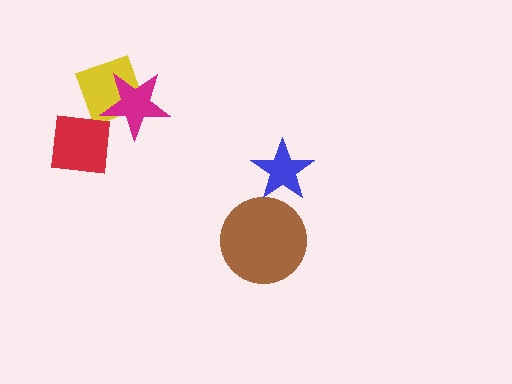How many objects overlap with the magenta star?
1 object overlaps with the magenta star.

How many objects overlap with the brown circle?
0 objects overlap with the brown circle.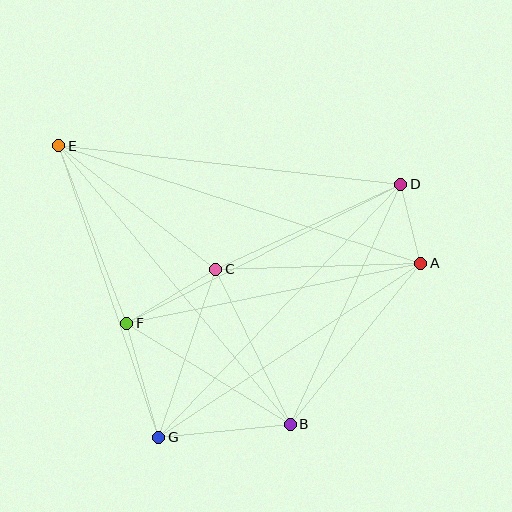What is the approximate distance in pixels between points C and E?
The distance between C and E is approximately 200 pixels.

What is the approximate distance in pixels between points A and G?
The distance between A and G is approximately 315 pixels.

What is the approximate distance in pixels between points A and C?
The distance between A and C is approximately 205 pixels.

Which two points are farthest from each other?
Points A and E are farthest from each other.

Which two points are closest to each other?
Points A and D are closest to each other.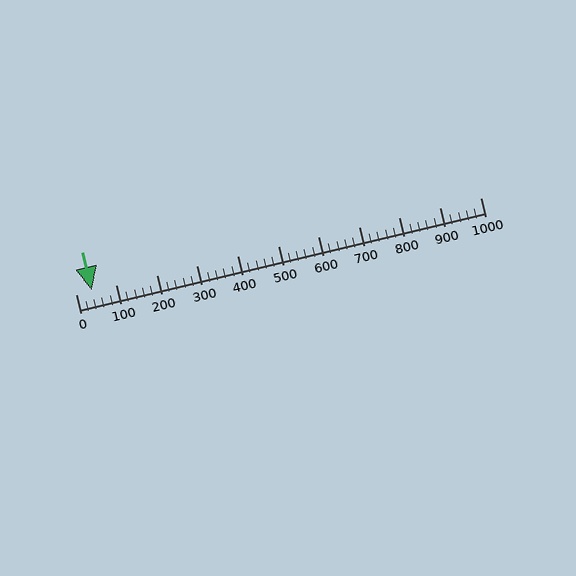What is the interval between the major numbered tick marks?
The major tick marks are spaced 100 units apart.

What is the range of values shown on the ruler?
The ruler shows values from 0 to 1000.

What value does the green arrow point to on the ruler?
The green arrow points to approximately 40.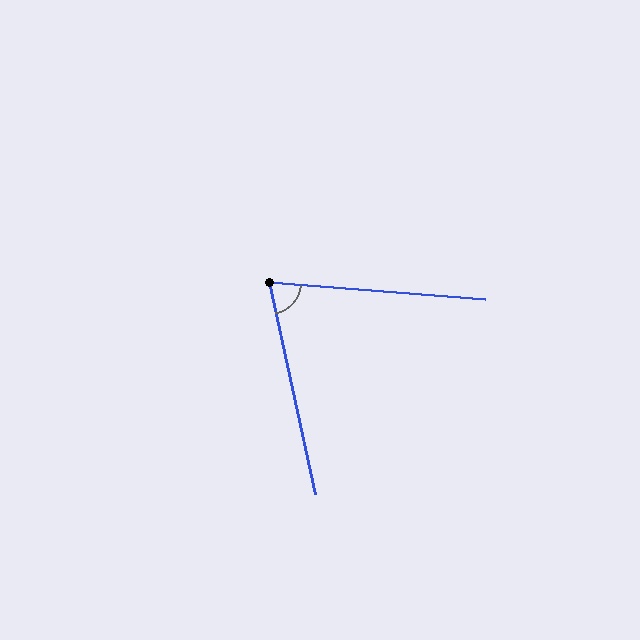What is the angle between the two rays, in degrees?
Approximately 73 degrees.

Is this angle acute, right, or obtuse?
It is acute.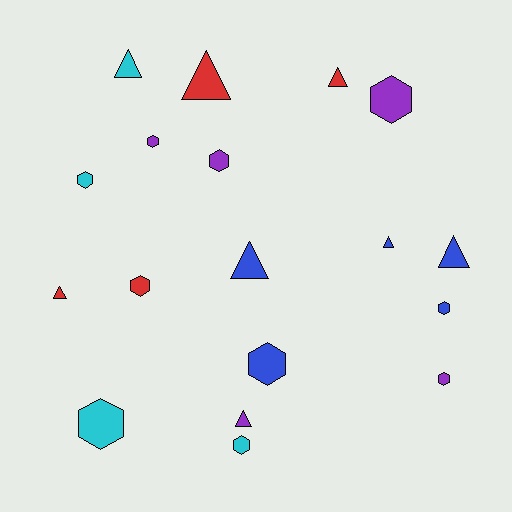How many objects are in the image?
There are 18 objects.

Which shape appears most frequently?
Hexagon, with 10 objects.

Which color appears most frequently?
Blue, with 5 objects.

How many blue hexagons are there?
There are 2 blue hexagons.